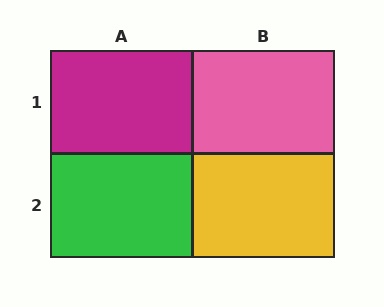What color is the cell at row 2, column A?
Green.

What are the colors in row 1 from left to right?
Magenta, pink.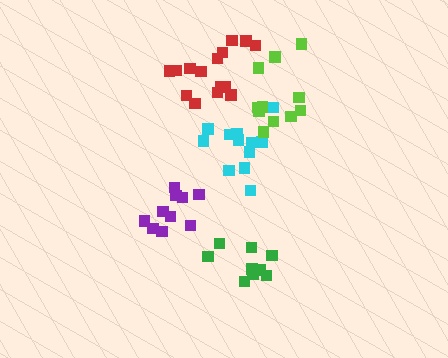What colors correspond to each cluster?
The clusters are colored: cyan, green, red, lime, purple.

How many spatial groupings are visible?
There are 5 spatial groupings.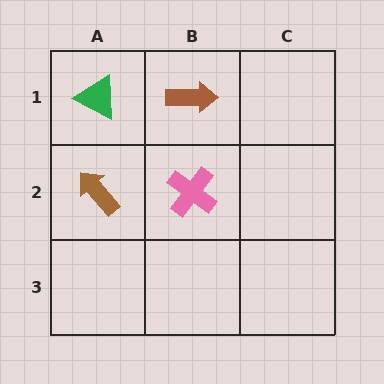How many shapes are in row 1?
2 shapes.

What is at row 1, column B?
A brown arrow.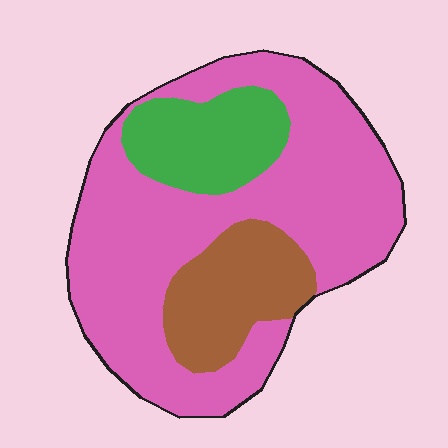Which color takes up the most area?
Pink, at roughly 65%.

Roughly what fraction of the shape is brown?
Brown takes up about one sixth (1/6) of the shape.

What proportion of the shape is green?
Green takes up less than a sixth of the shape.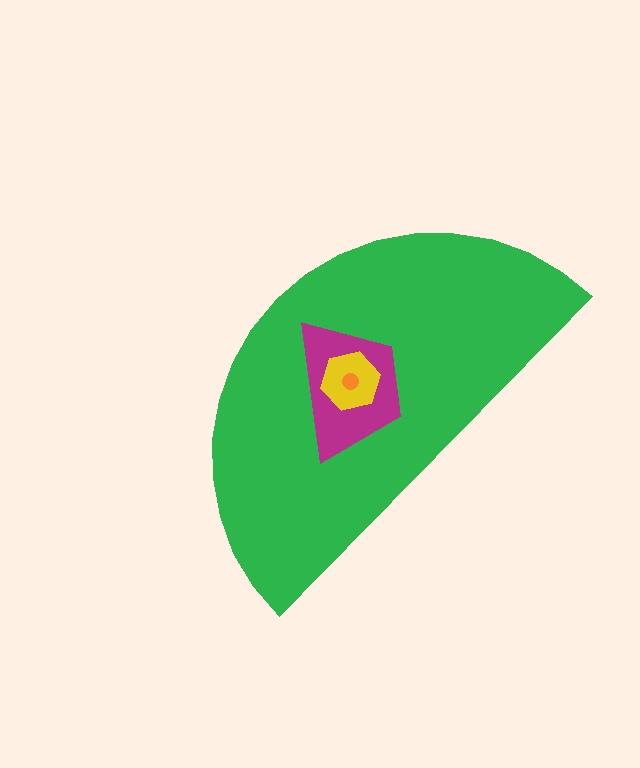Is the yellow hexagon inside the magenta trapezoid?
Yes.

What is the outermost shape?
The green semicircle.